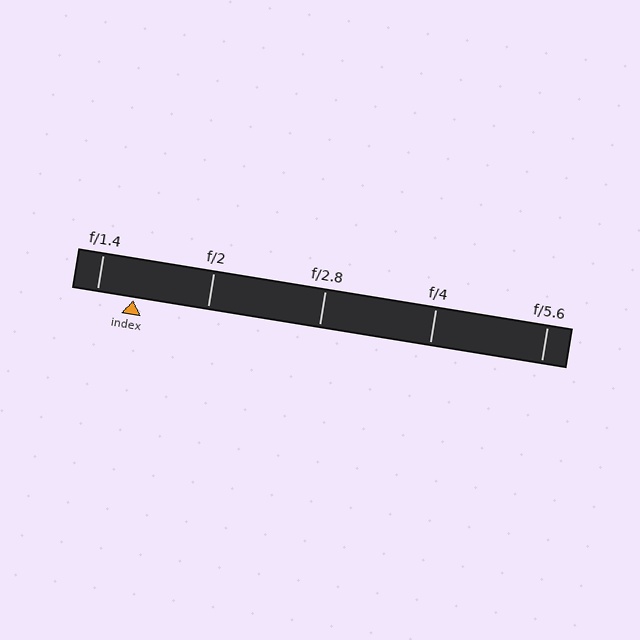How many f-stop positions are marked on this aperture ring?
There are 5 f-stop positions marked.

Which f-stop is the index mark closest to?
The index mark is closest to f/1.4.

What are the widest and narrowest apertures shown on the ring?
The widest aperture shown is f/1.4 and the narrowest is f/5.6.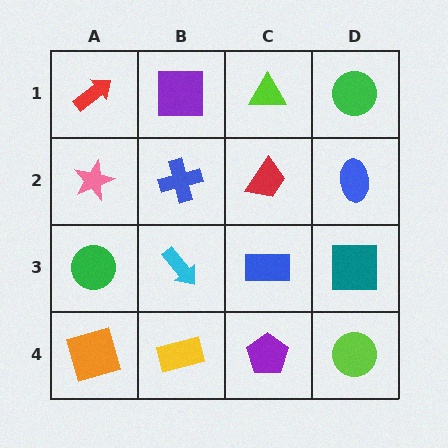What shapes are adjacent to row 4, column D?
A teal square (row 3, column D), a purple pentagon (row 4, column C).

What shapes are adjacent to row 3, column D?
A blue ellipse (row 2, column D), a lime circle (row 4, column D), a blue rectangle (row 3, column C).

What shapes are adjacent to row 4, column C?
A blue rectangle (row 3, column C), a yellow rectangle (row 4, column B), a lime circle (row 4, column D).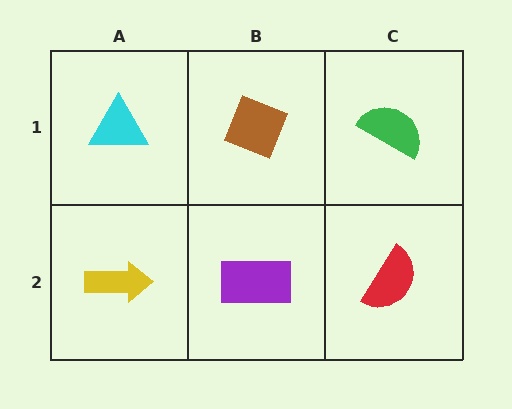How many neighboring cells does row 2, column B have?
3.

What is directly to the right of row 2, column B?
A red semicircle.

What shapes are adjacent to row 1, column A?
A yellow arrow (row 2, column A), a brown diamond (row 1, column B).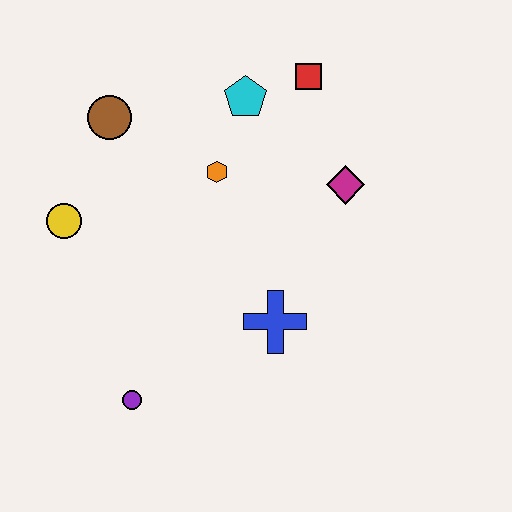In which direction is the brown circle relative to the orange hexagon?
The brown circle is to the left of the orange hexagon.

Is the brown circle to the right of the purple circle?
No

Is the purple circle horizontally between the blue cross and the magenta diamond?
No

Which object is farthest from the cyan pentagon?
The purple circle is farthest from the cyan pentagon.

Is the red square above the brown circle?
Yes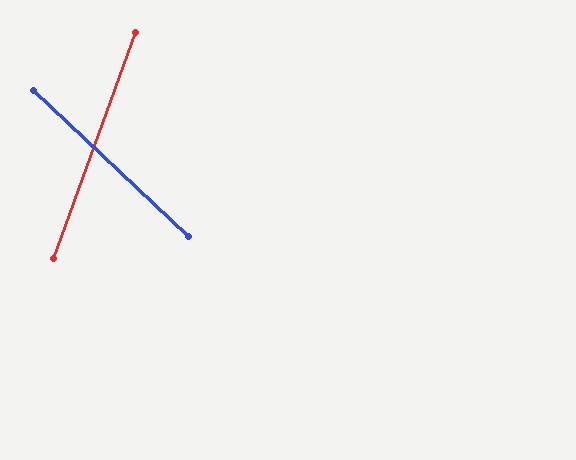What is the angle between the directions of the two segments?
Approximately 66 degrees.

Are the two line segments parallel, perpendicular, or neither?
Neither parallel nor perpendicular — they differ by about 66°.